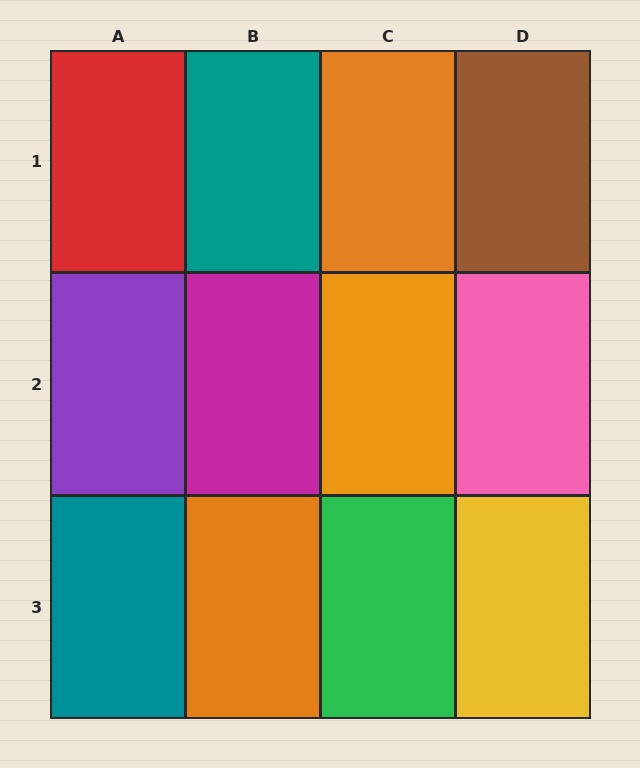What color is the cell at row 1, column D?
Brown.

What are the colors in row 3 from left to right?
Teal, orange, green, yellow.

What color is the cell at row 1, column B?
Teal.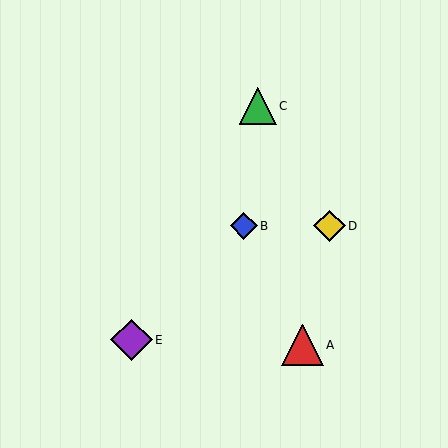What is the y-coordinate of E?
Object E is at y≈340.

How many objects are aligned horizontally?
2 objects (B, D) are aligned horizontally.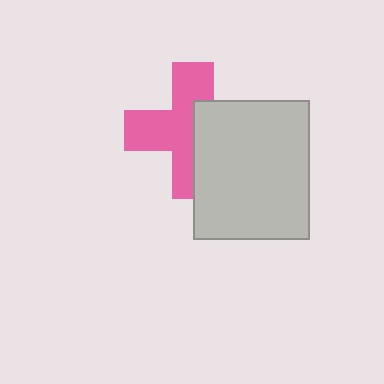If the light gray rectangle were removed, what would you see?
You would see the complete pink cross.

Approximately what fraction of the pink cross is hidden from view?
Roughly 41% of the pink cross is hidden behind the light gray rectangle.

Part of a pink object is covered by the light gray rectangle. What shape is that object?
It is a cross.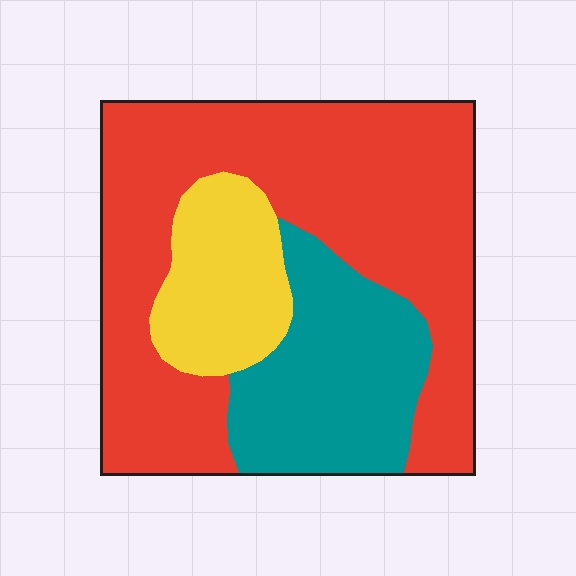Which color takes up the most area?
Red, at roughly 60%.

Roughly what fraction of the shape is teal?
Teal takes up about one quarter (1/4) of the shape.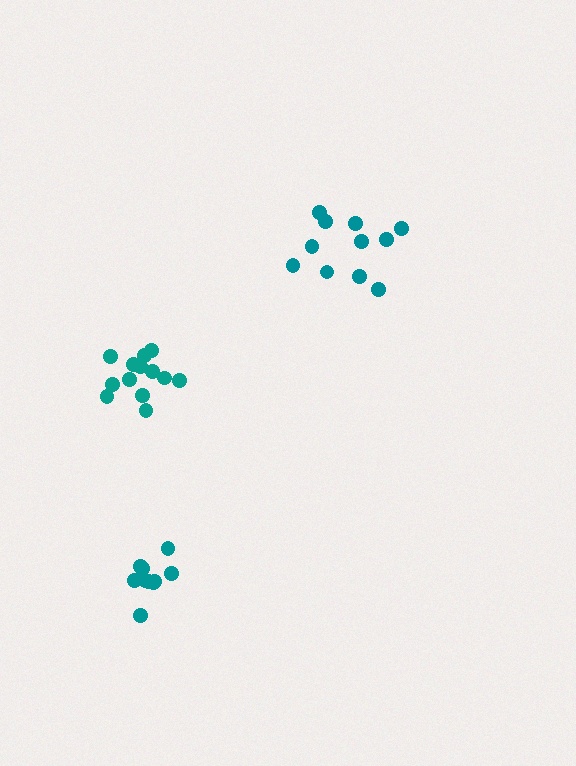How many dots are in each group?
Group 1: 13 dots, Group 2: 10 dots, Group 3: 11 dots (34 total).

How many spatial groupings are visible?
There are 3 spatial groupings.